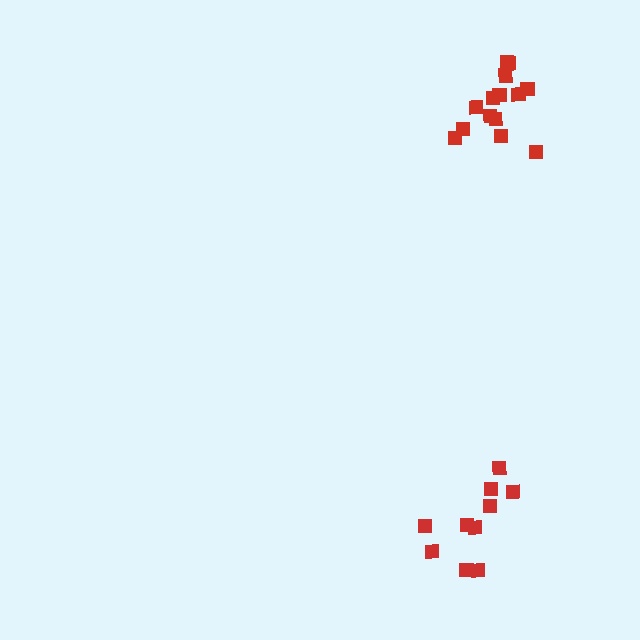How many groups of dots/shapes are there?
There are 2 groups.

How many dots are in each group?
Group 1: 14 dots, Group 2: 10 dots (24 total).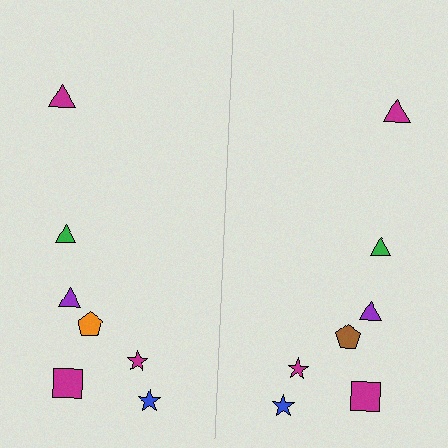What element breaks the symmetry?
The brown pentagon on the right side breaks the symmetry — its mirror counterpart is orange.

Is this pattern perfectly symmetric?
No, the pattern is not perfectly symmetric. The brown pentagon on the right side breaks the symmetry — its mirror counterpart is orange.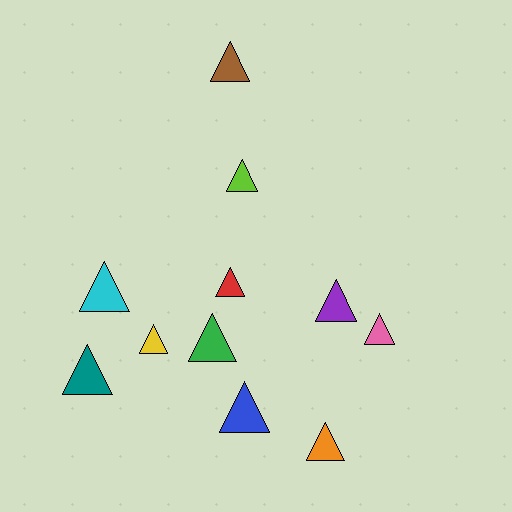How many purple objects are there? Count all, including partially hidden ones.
There is 1 purple object.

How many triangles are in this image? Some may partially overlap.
There are 11 triangles.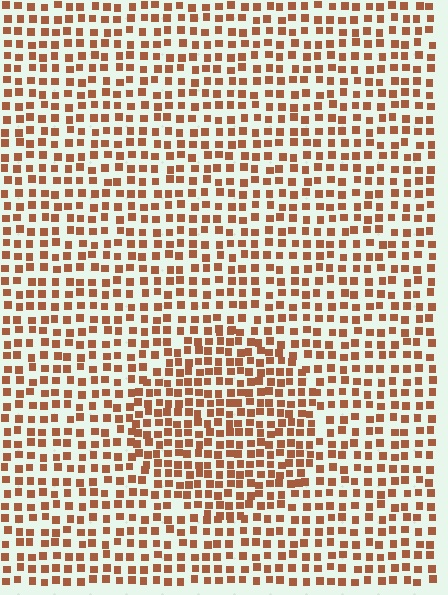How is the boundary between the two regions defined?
The boundary is defined by a change in element density (approximately 1.5x ratio). All elements are the same color, size, and shape.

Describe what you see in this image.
The image contains small brown elements arranged at two different densities. A circle-shaped region is visible where the elements are more densely packed than the surrounding area.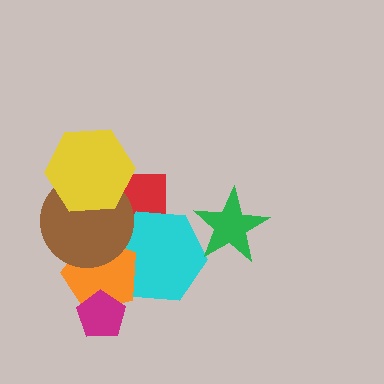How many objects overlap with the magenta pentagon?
1 object overlaps with the magenta pentagon.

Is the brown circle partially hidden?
Yes, it is partially covered by another shape.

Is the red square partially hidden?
Yes, it is partially covered by another shape.